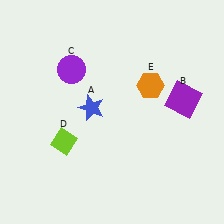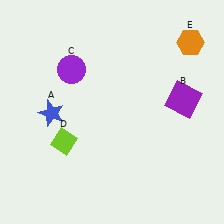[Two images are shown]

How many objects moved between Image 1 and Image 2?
2 objects moved between the two images.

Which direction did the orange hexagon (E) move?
The orange hexagon (E) moved up.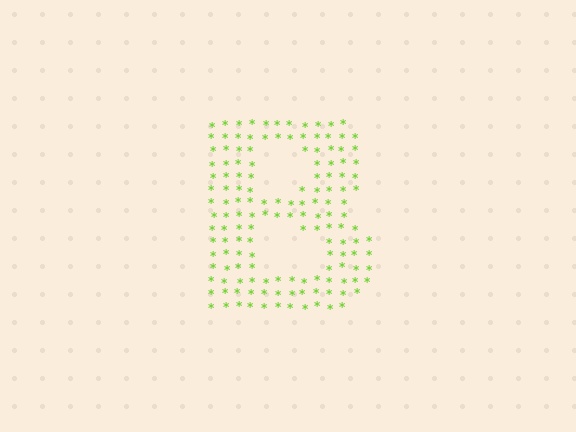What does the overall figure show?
The overall figure shows the letter B.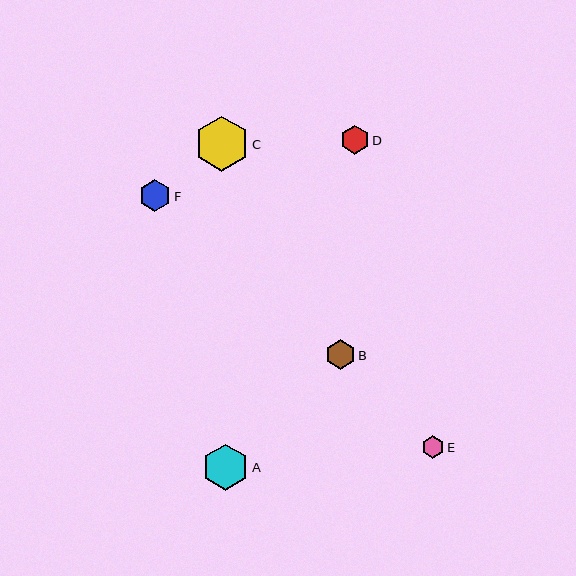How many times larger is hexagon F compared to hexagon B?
Hexagon F is approximately 1.1 times the size of hexagon B.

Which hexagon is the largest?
Hexagon C is the largest with a size of approximately 55 pixels.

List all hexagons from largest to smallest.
From largest to smallest: C, A, F, B, D, E.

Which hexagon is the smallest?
Hexagon E is the smallest with a size of approximately 23 pixels.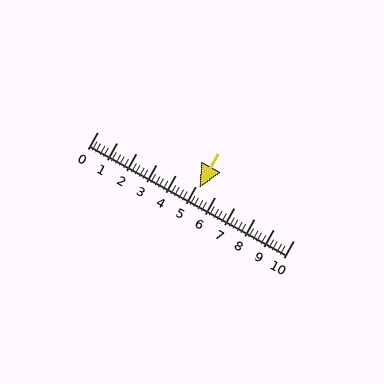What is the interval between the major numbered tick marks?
The major tick marks are spaced 1 units apart.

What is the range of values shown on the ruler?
The ruler shows values from 0 to 10.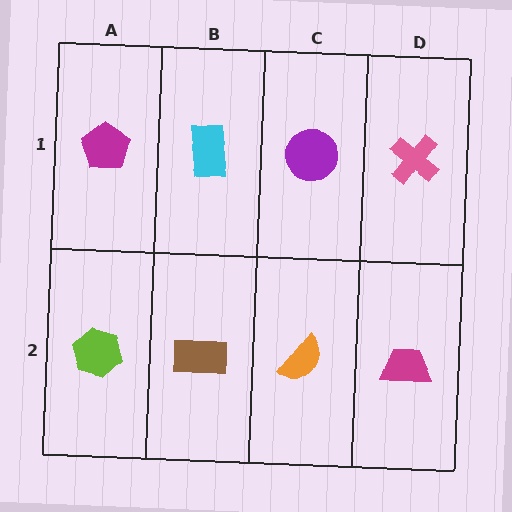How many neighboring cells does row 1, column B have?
3.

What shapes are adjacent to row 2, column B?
A cyan rectangle (row 1, column B), a lime hexagon (row 2, column A), an orange semicircle (row 2, column C).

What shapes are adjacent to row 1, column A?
A lime hexagon (row 2, column A), a cyan rectangle (row 1, column B).